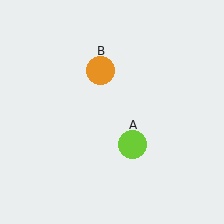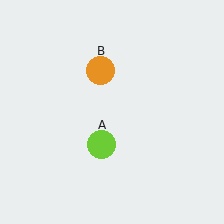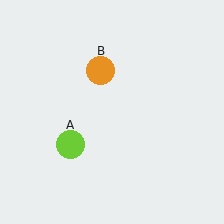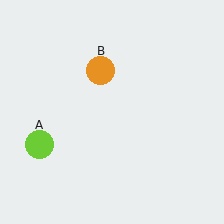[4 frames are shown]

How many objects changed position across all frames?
1 object changed position: lime circle (object A).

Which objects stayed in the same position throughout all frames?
Orange circle (object B) remained stationary.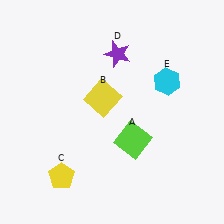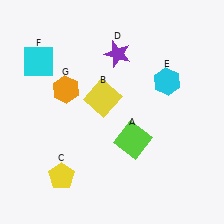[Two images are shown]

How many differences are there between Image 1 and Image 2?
There are 2 differences between the two images.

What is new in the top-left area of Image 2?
An orange hexagon (G) was added in the top-left area of Image 2.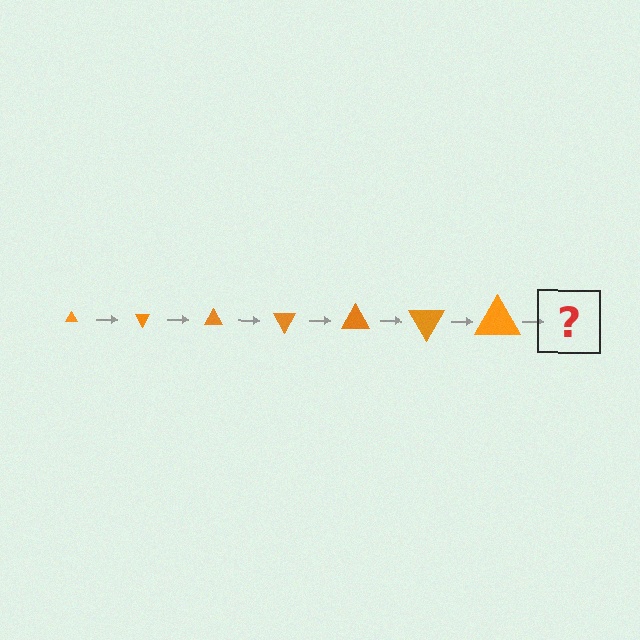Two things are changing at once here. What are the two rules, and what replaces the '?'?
The two rules are that the triangle grows larger each step and it rotates 60 degrees each step. The '?' should be a triangle, larger than the previous one and rotated 420 degrees from the start.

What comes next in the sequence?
The next element should be a triangle, larger than the previous one and rotated 420 degrees from the start.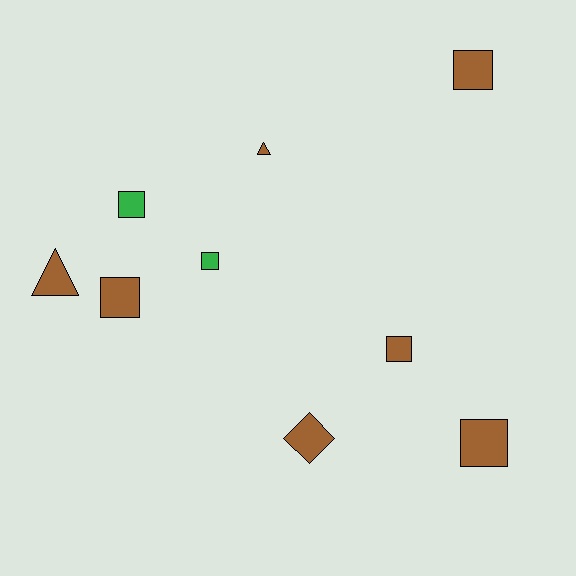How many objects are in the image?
There are 9 objects.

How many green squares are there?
There are 2 green squares.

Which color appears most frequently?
Brown, with 7 objects.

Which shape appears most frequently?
Square, with 6 objects.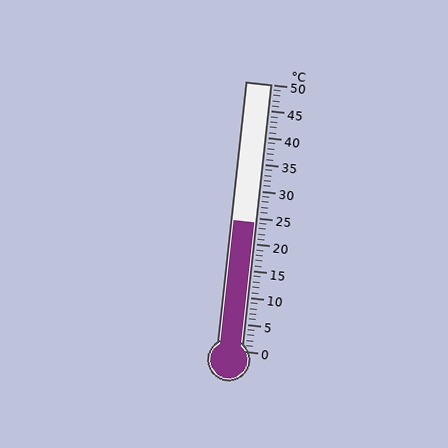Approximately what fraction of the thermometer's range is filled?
The thermometer is filled to approximately 50% of its range.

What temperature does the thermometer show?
The thermometer shows approximately 24°C.